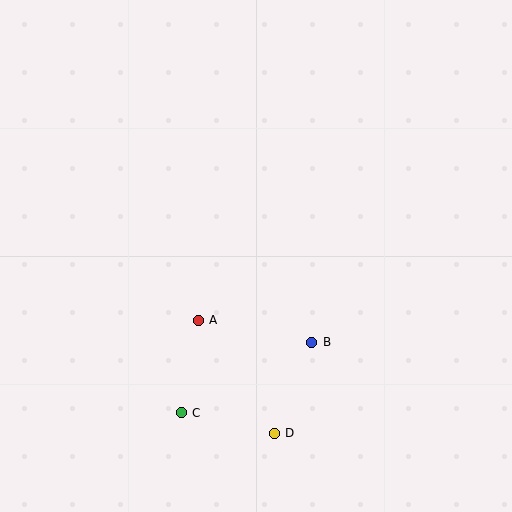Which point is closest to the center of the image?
Point A at (198, 321) is closest to the center.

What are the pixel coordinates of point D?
Point D is at (274, 433).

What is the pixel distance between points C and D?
The distance between C and D is 95 pixels.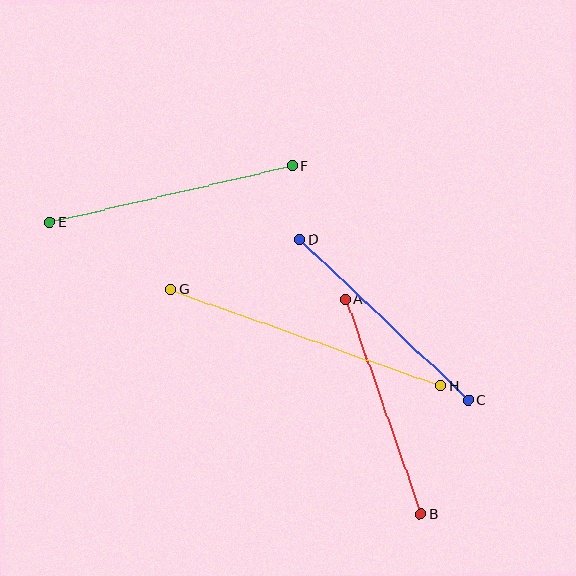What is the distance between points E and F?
The distance is approximately 249 pixels.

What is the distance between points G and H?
The distance is approximately 287 pixels.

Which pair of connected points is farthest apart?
Points G and H are farthest apart.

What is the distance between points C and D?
The distance is approximately 233 pixels.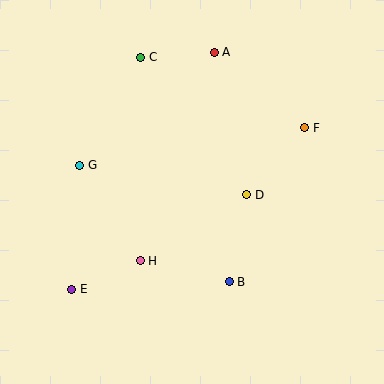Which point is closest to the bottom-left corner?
Point E is closest to the bottom-left corner.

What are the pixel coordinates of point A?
Point A is at (214, 52).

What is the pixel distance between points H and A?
The distance between H and A is 221 pixels.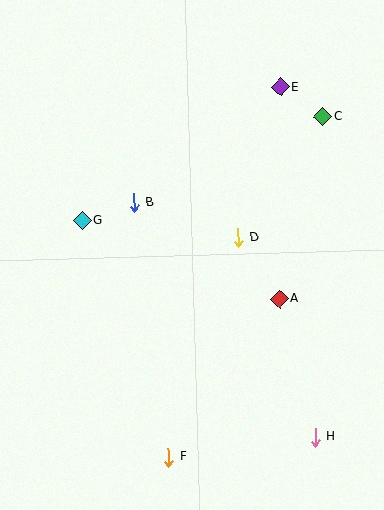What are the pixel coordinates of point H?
Point H is at (316, 437).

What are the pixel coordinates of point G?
Point G is at (82, 220).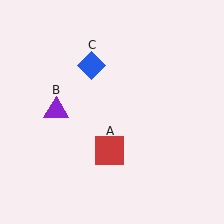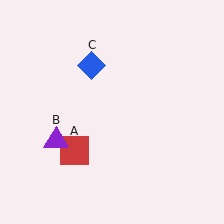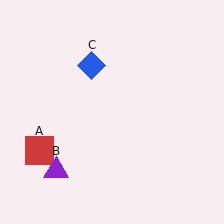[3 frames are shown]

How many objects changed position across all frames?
2 objects changed position: red square (object A), purple triangle (object B).